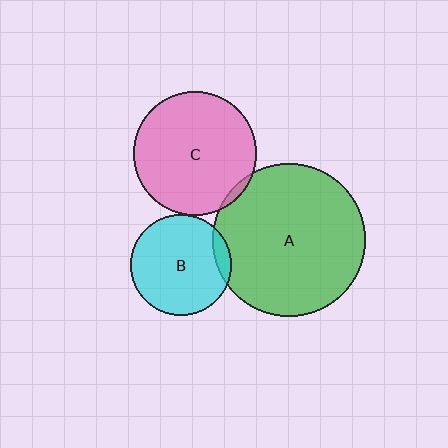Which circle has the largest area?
Circle A (green).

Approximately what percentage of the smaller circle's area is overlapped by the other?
Approximately 5%.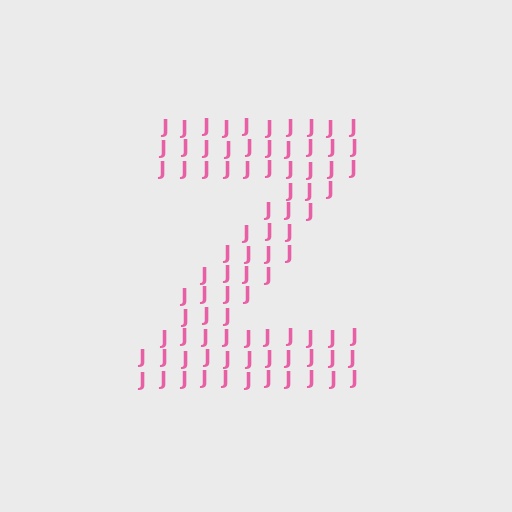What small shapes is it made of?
It is made of small letter J's.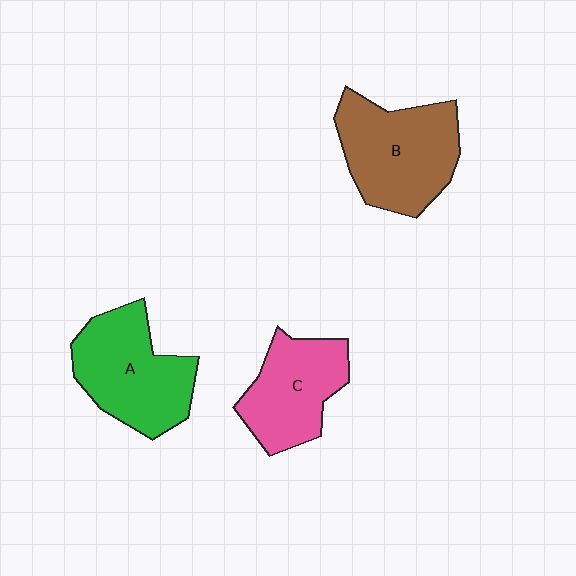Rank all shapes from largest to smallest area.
From largest to smallest: B (brown), A (green), C (pink).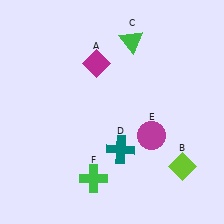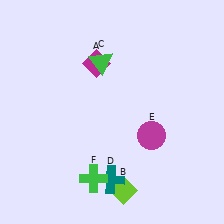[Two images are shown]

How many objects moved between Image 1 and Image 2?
3 objects moved between the two images.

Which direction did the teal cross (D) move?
The teal cross (D) moved down.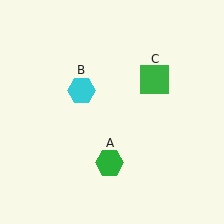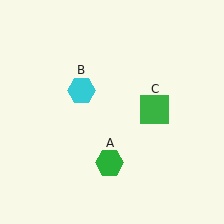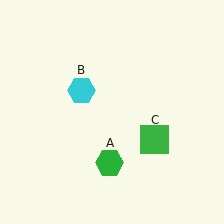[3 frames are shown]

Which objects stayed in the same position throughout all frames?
Green hexagon (object A) and cyan hexagon (object B) remained stationary.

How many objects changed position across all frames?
1 object changed position: green square (object C).